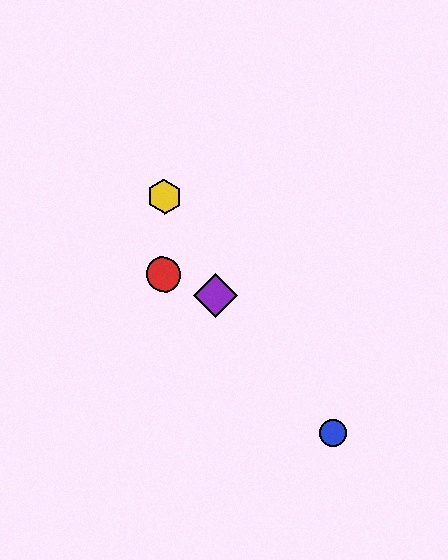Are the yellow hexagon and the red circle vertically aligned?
Yes, both are at x≈164.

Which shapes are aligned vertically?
The red circle, the green hexagon, the yellow hexagon are aligned vertically.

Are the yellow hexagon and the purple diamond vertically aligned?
No, the yellow hexagon is at x≈164 and the purple diamond is at x≈216.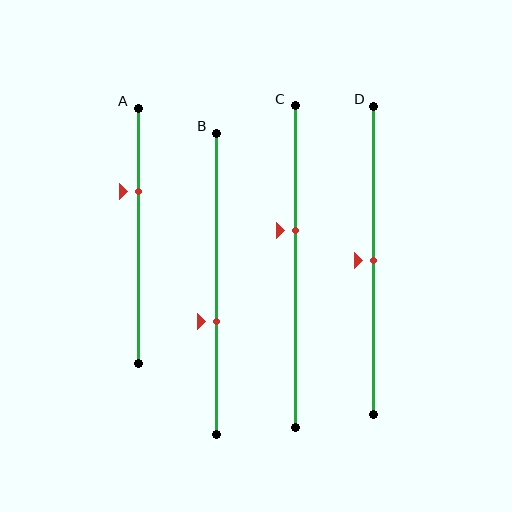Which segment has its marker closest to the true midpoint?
Segment D has its marker closest to the true midpoint.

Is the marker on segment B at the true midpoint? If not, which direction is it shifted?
No, the marker on segment B is shifted downward by about 13% of the segment length.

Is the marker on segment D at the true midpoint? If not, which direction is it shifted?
Yes, the marker on segment D is at the true midpoint.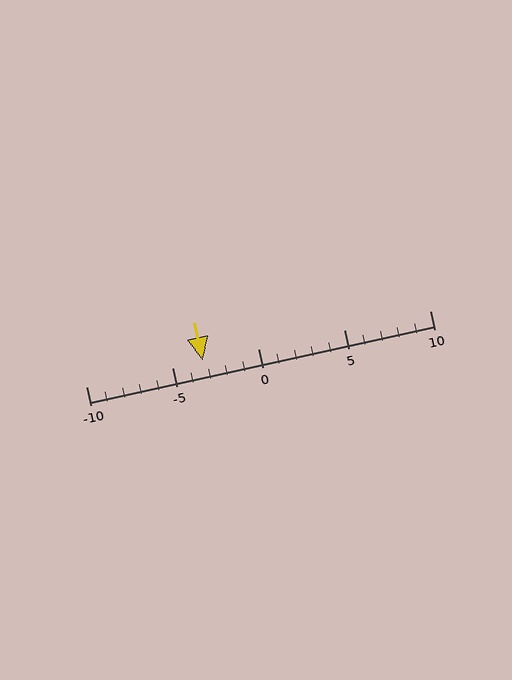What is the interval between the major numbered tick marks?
The major tick marks are spaced 5 units apart.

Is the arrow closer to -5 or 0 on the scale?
The arrow is closer to -5.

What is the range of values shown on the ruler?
The ruler shows values from -10 to 10.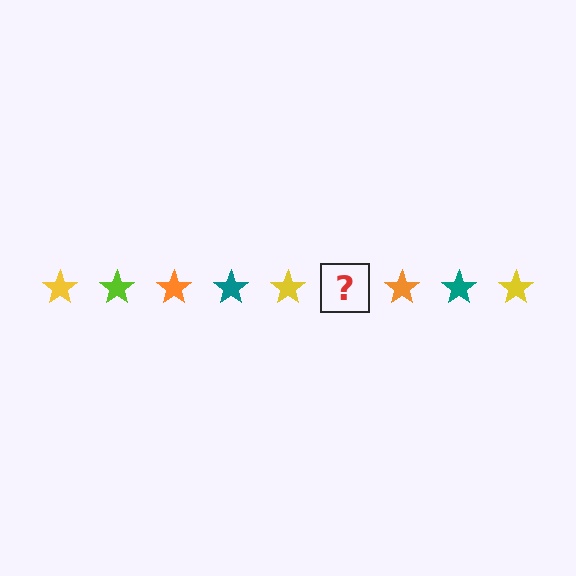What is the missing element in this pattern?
The missing element is a lime star.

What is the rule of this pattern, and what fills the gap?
The rule is that the pattern cycles through yellow, lime, orange, teal stars. The gap should be filled with a lime star.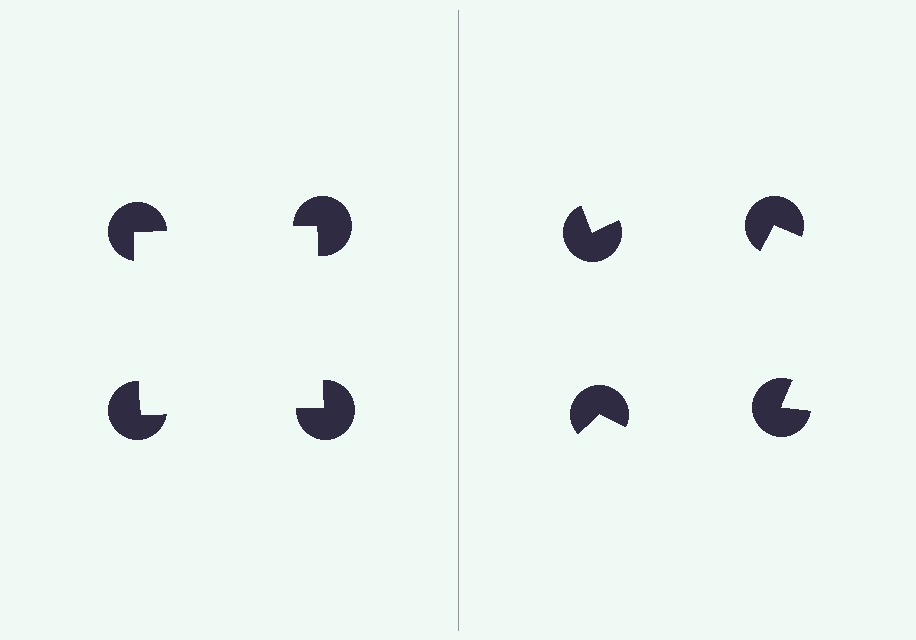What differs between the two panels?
The pac-man discs are positioned identically on both sides; only the wedge orientations differ. On the left they align to a square; on the right they are misaligned.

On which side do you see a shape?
An illusory square appears on the left side. On the right side the wedge cuts are rotated, so no coherent shape forms.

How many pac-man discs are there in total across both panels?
8 — 4 on each side.